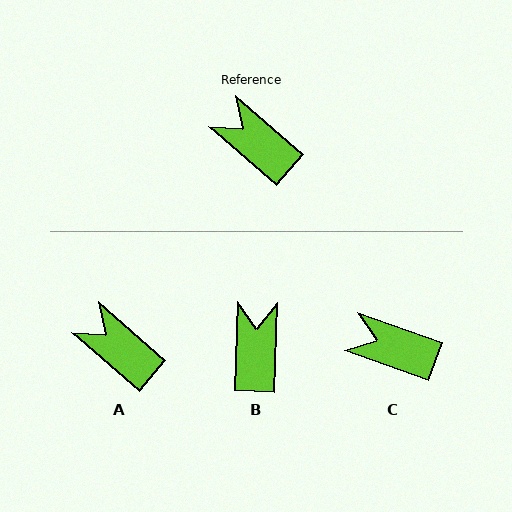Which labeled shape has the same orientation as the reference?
A.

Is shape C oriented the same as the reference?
No, it is off by about 22 degrees.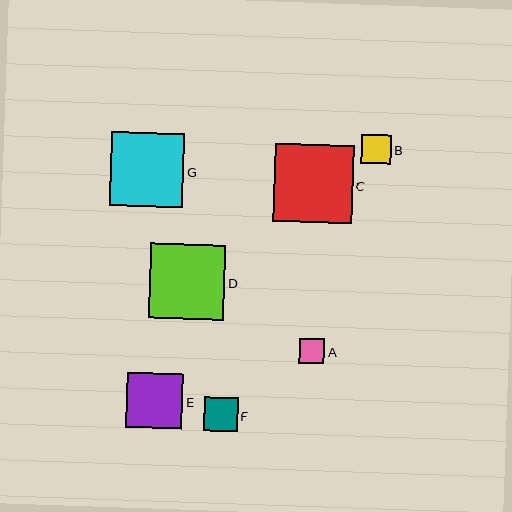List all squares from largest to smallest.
From largest to smallest: C, D, G, E, F, B, A.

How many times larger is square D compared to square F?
Square D is approximately 2.2 times the size of square F.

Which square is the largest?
Square C is the largest with a size of approximately 79 pixels.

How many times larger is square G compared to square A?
Square G is approximately 3.0 times the size of square A.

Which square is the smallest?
Square A is the smallest with a size of approximately 25 pixels.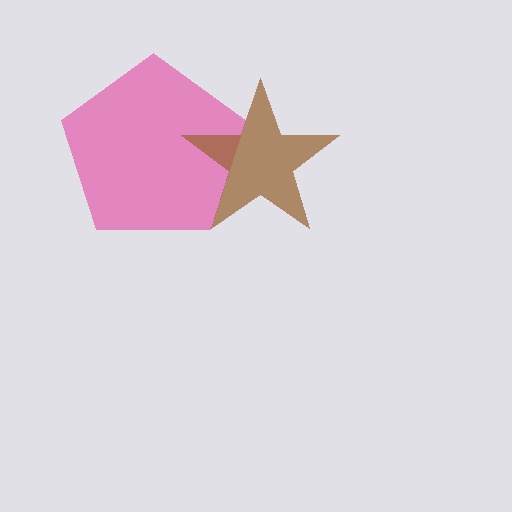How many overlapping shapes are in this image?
There are 2 overlapping shapes in the image.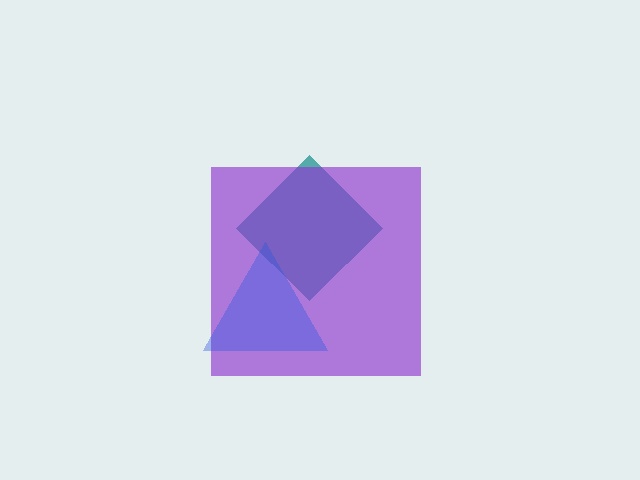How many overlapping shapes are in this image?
There are 3 overlapping shapes in the image.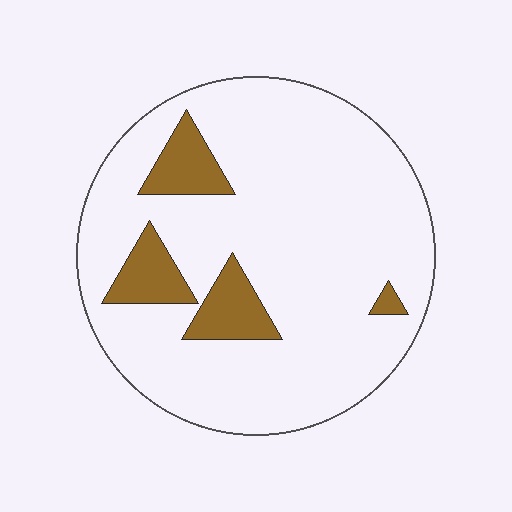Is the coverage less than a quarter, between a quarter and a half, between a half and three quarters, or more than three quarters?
Less than a quarter.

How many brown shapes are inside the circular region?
4.